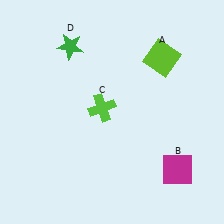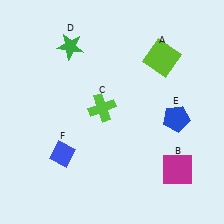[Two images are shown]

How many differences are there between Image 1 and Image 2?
There are 2 differences between the two images.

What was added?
A blue pentagon (E), a blue diamond (F) were added in Image 2.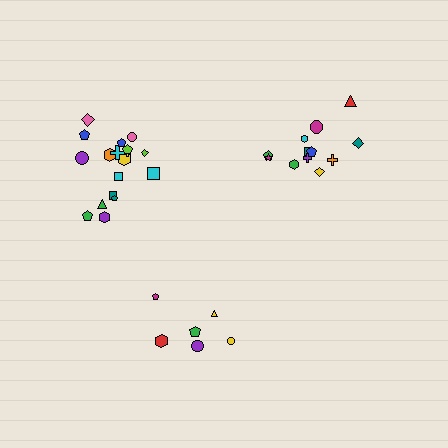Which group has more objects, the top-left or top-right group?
The top-left group.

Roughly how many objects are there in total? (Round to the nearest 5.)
Roughly 35 objects in total.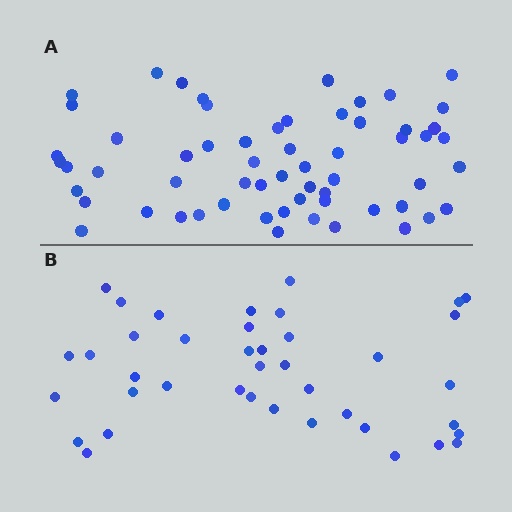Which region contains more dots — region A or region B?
Region A (the top region) has more dots.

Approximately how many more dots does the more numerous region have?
Region A has approximately 20 more dots than region B.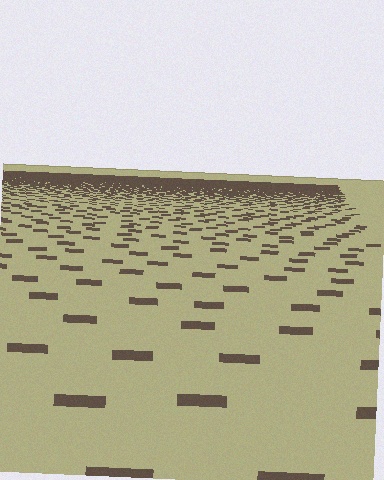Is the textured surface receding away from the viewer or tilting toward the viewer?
The surface is receding away from the viewer. Texture elements get smaller and denser toward the top.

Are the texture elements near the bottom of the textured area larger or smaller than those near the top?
Larger. Near the bottom, elements are closer to the viewer and appear at a bigger on-screen size.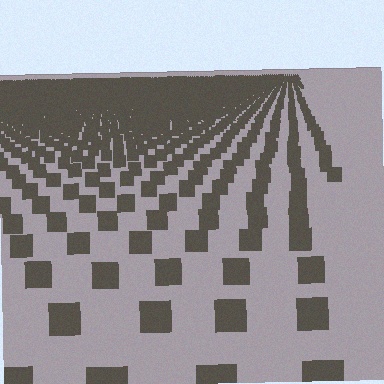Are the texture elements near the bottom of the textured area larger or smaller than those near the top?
Larger. Near the bottom, elements are closer to the viewer and appear at a bigger on-screen size.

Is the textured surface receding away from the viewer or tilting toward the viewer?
The surface is receding away from the viewer. Texture elements get smaller and denser toward the top.